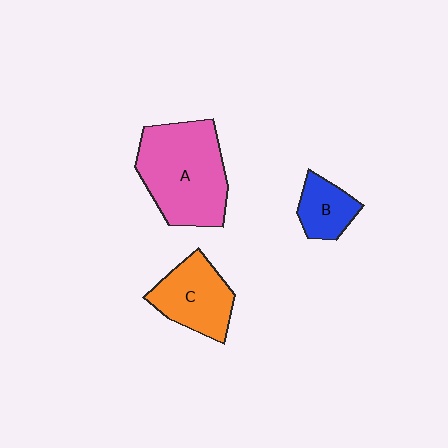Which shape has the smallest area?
Shape B (blue).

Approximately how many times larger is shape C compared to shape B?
Approximately 1.6 times.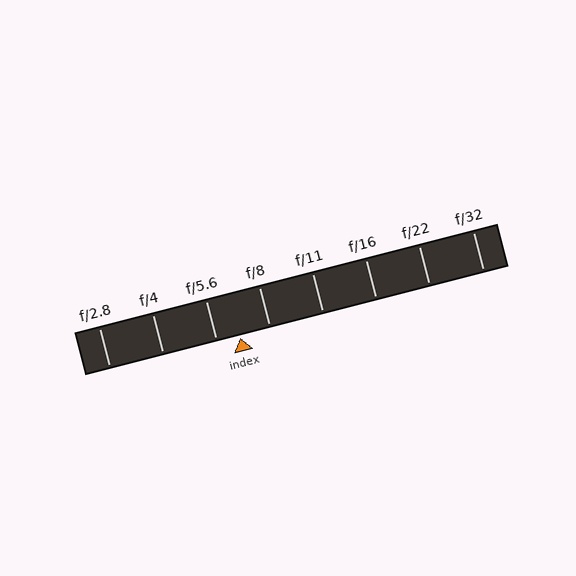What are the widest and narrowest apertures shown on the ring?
The widest aperture shown is f/2.8 and the narrowest is f/32.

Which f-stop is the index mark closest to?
The index mark is closest to f/5.6.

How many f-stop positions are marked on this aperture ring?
There are 8 f-stop positions marked.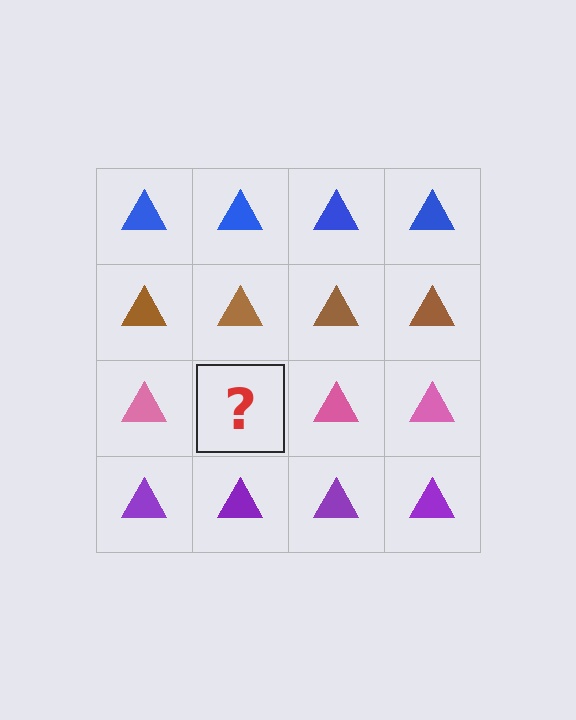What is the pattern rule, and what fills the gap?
The rule is that each row has a consistent color. The gap should be filled with a pink triangle.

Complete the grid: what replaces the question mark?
The question mark should be replaced with a pink triangle.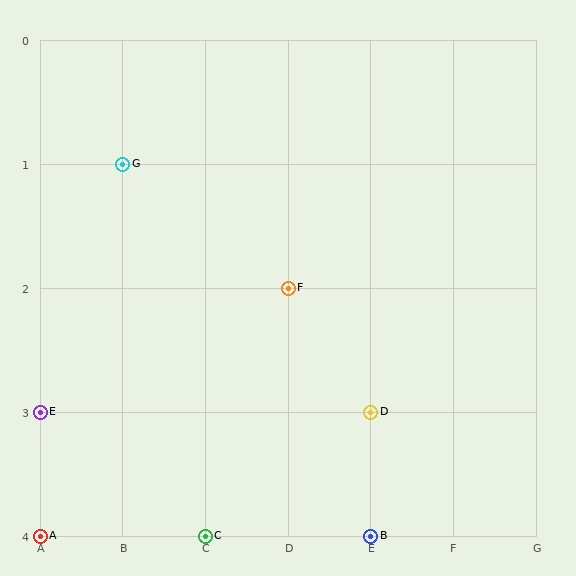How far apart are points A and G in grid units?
Points A and G are 1 column and 3 rows apart (about 3.2 grid units diagonally).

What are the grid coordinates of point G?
Point G is at grid coordinates (B, 1).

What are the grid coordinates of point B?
Point B is at grid coordinates (E, 4).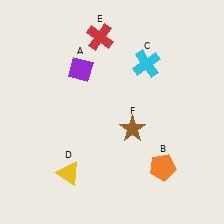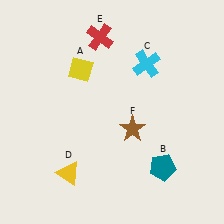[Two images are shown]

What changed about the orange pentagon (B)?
In Image 1, B is orange. In Image 2, it changed to teal.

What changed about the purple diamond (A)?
In Image 1, A is purple. In Image 2, it changed to yellow.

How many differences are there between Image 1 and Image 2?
There are 2 differences between the two images.